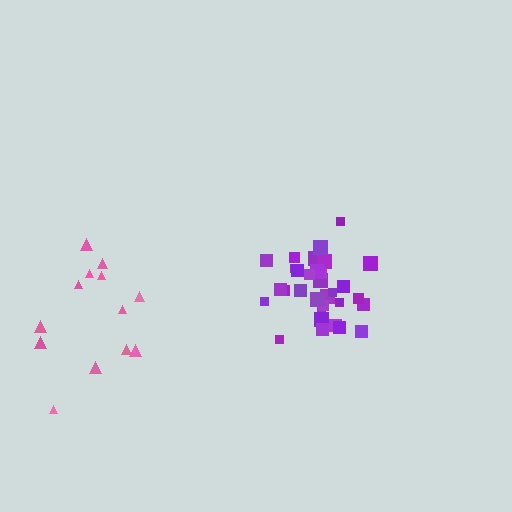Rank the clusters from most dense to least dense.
purple, pink.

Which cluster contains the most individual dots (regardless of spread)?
Purple (32).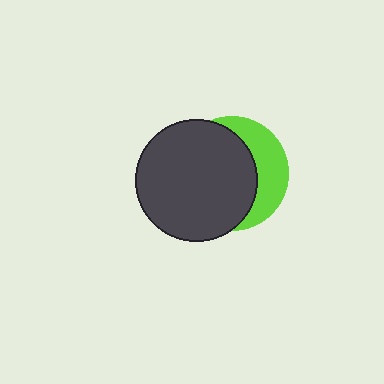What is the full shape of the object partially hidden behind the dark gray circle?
The partially hidden object is a lime circle.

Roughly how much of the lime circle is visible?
A small part of it is visible (roughly 34%).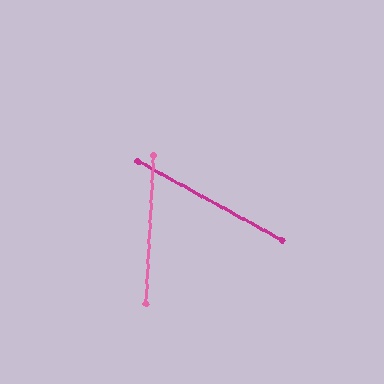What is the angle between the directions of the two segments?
Approximately 65 degrees.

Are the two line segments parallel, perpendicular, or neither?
Neither parallel nor perpendicular — they differ by about 65°.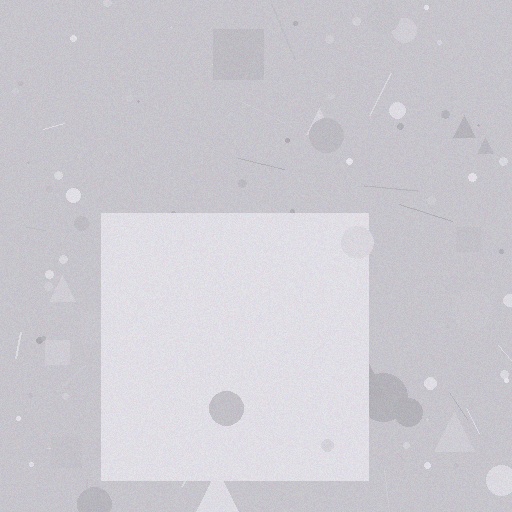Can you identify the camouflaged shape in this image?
The camouflaged shape is a square.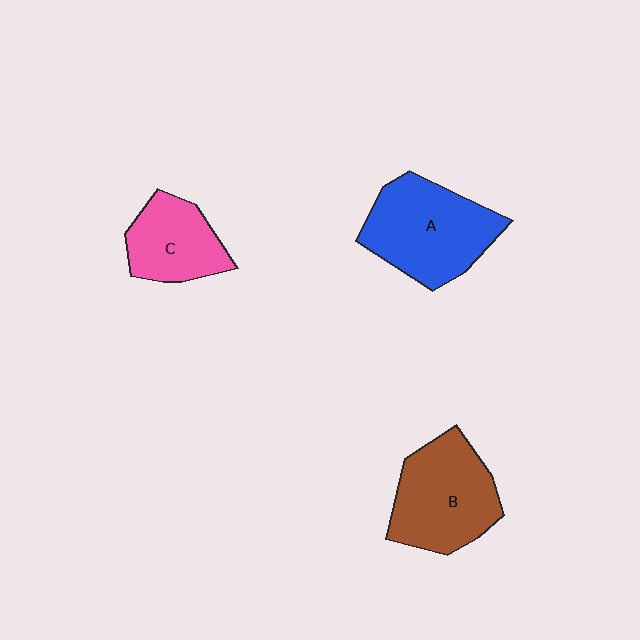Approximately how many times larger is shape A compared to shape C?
Approximately 1.5 times.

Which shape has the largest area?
Shape A (blue).